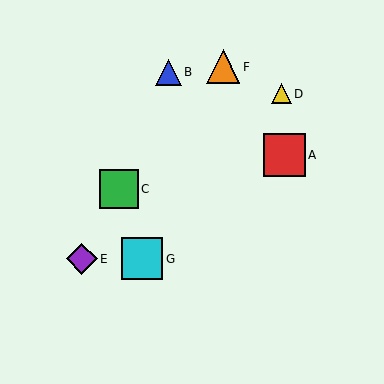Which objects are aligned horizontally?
Objects E, G are aligned horizontally.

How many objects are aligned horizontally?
2 objects (E, G) are aligned horizontally.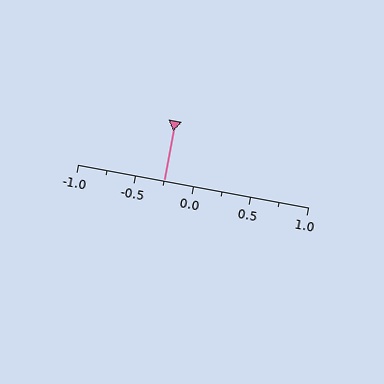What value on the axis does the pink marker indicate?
The marker indicates approximately -0.25.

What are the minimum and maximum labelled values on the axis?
The axis runs from -1.0 to 1.0.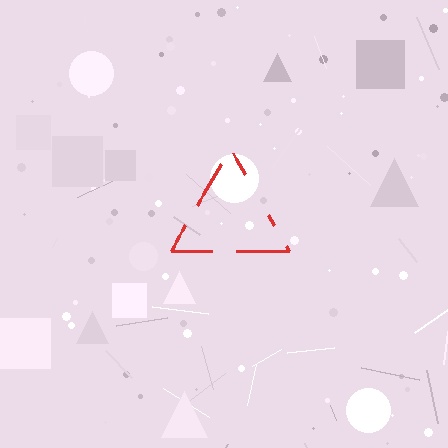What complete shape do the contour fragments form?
The contour fragments form a triangle.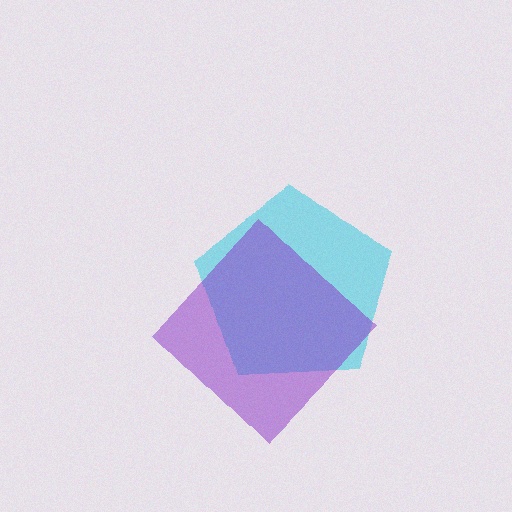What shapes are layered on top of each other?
The layered shapes are: a cyan pentagon, a purple diamond.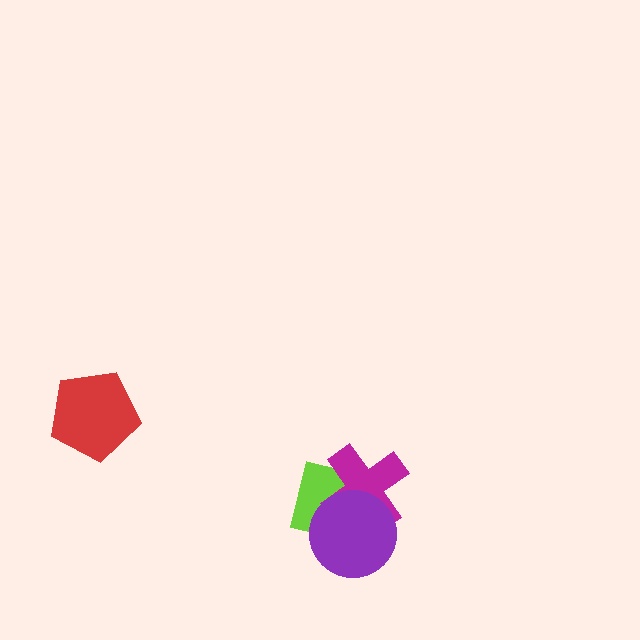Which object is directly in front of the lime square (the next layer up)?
The magenta cross is directly in front of the lime square.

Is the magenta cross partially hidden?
Yes, it is partially covered by another shape.